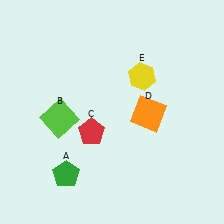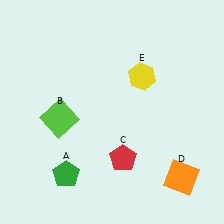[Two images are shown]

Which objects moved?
The objects that moved are: the red pentagon (C), the orange square (D).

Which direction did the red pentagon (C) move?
The red pentagon (C) moved right.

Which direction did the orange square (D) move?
The orange square (D) moved down.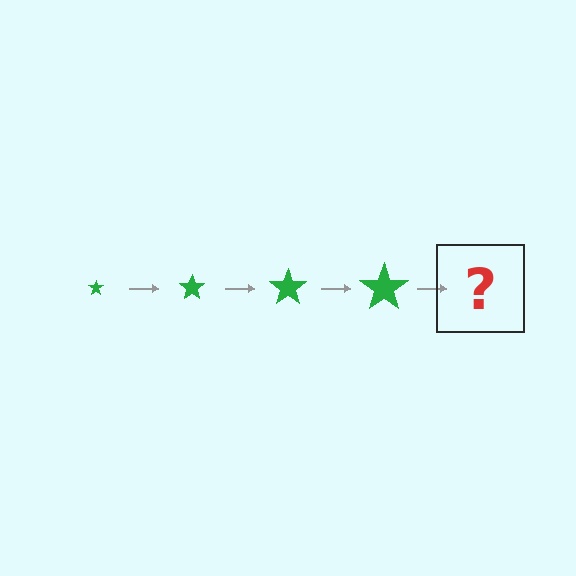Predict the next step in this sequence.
The next step is a green star, larger than the previous one.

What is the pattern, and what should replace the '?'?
The pattern is that the star gets progressively larger each step. The '?' should be a green star, larger than the previous one.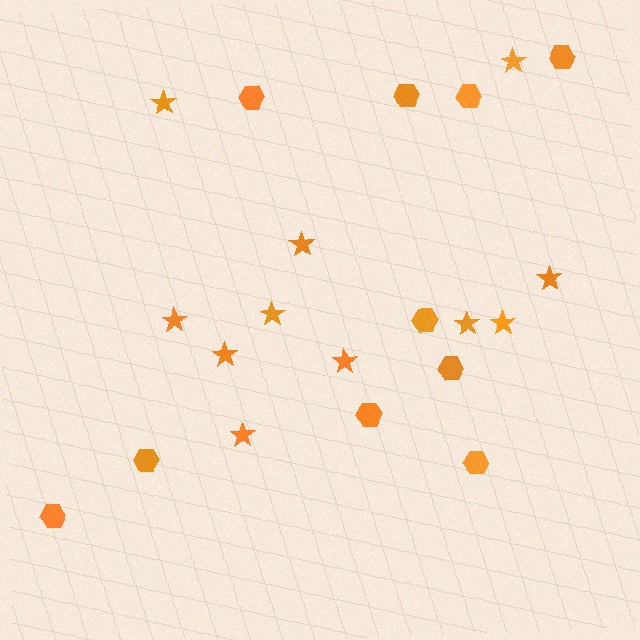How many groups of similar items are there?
There are 2 groups: one group of stars (11) and one group of hexagons (10).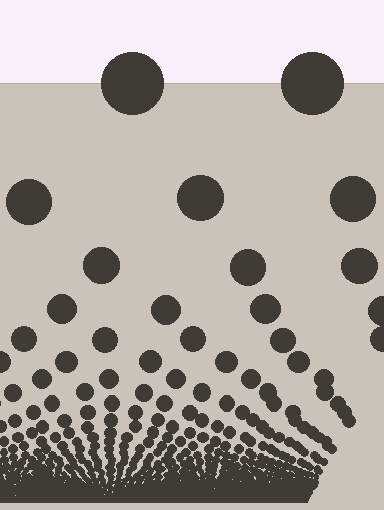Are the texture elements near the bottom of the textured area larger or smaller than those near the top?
Smaller. The gradient is inverted — elements near the bottom are smaller and denser.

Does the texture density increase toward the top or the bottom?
Density increases toward the bottom.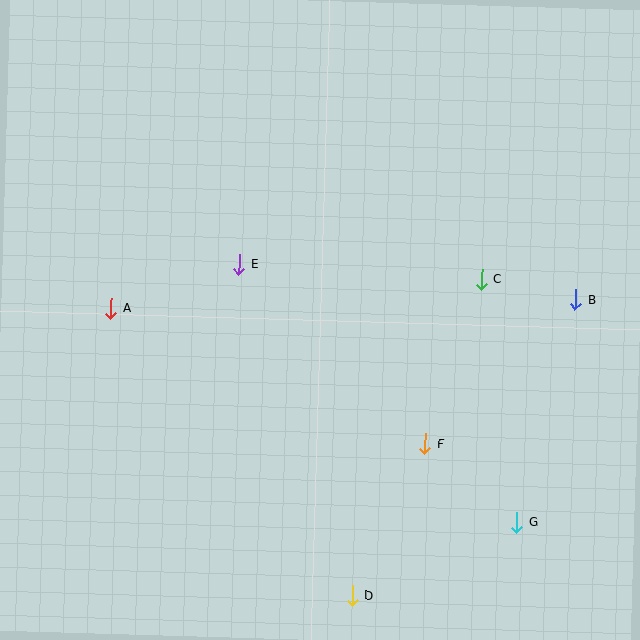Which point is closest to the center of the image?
Point E at (239, 264) is closest to the center.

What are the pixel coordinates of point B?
Point B is at (575, 299).